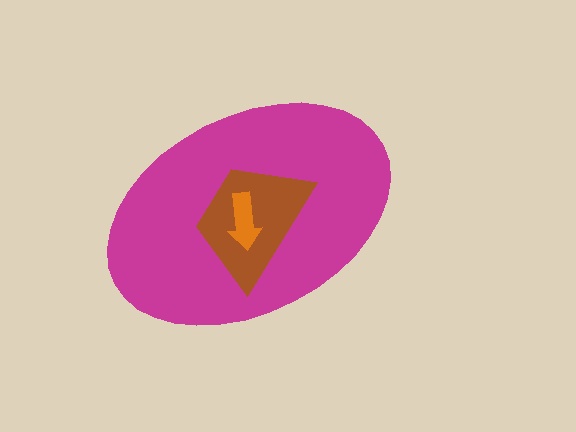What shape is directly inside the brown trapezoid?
The orange arrow.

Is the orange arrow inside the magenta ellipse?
Yes.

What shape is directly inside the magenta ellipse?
The brown trapezoid.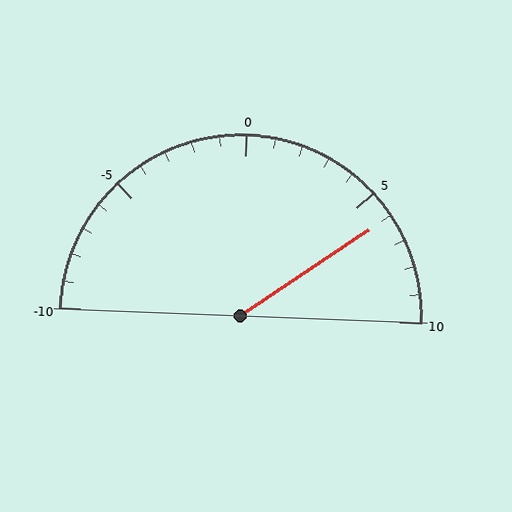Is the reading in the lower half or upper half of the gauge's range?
The reading is in the upper half of the range (-10 to 10).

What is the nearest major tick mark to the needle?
The nearest major tick mark is 5.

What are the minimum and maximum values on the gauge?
The gauge ranges from -10 to 10.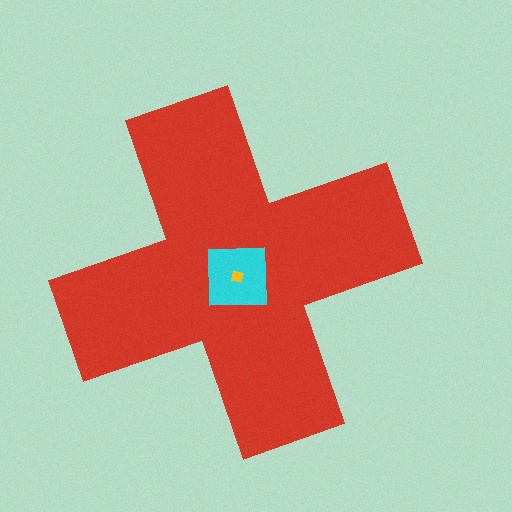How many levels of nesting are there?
3.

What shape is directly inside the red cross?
The cyan square.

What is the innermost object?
The yellow diamond.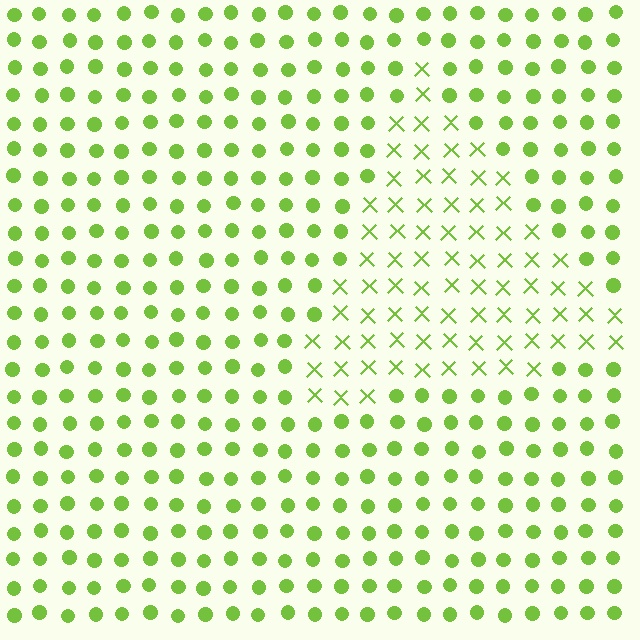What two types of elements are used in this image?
The image uses X marks inside the triangle region and circles outside it.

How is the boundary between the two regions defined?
The boundary is defined by a change in element shape: X marks inside vs. circles outside. All elements share the same color and spacing.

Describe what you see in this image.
The image is filled with small lime elements arranged in a uniform grid. A triangle-shaped region contains X marks, while the surrounding area contains circles. The boundary is defined purely by the change in element shape.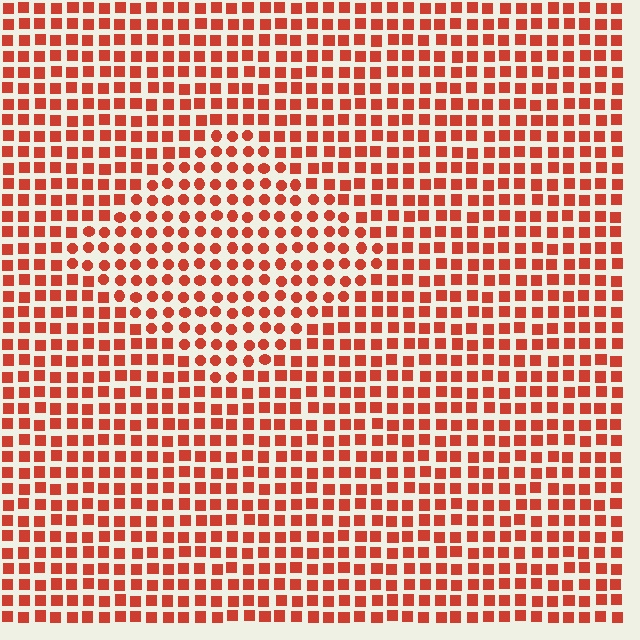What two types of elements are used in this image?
The image uses circles inside the diamond region and squares outside it.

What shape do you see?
I see a diamond.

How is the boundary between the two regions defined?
The boundary is defined by a change in element shape: circles inside vs. squares outside. All elements share the same color and spacing.